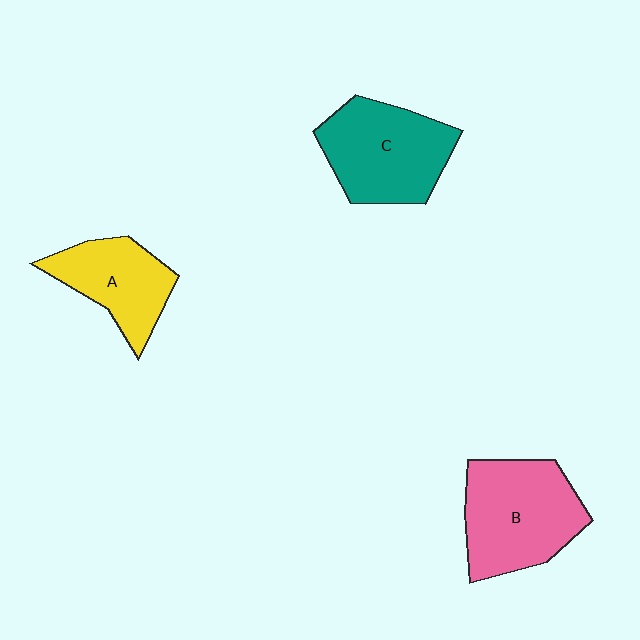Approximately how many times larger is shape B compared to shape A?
Approximately 1.4 times.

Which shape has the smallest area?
Shape A (yellow).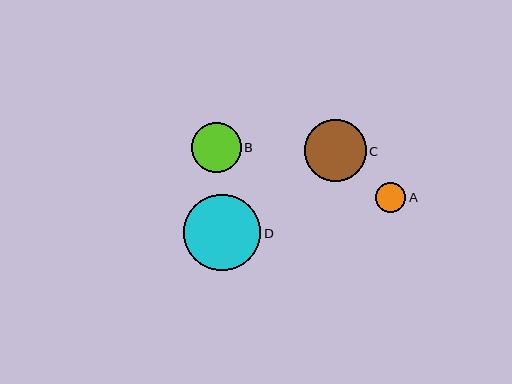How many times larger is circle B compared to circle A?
Circle B is approximately 1.7 times the size of circle A.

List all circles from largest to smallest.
From largest to smallest: D, C, B, A.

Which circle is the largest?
Circle D is the largest with a size of approximately 77 pixels.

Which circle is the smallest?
Circle A is the smallest with a size of approximately 30 pixels.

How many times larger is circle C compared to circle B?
Circle C is approximately 1.2 times the size of circle B.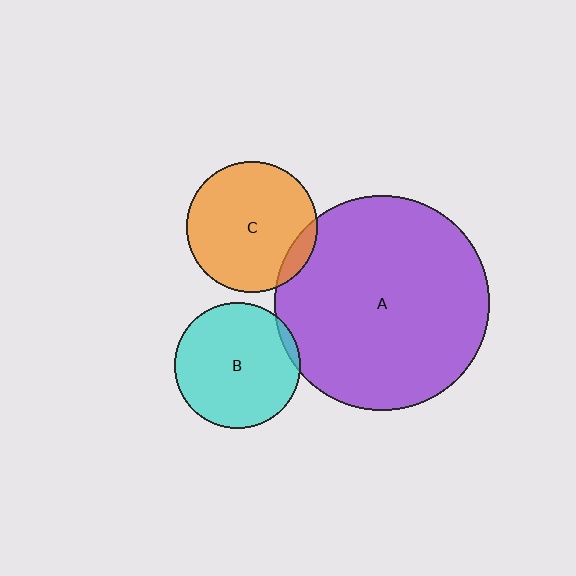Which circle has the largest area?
Circle A (purple).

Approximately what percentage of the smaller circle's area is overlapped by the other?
Approximately 10%.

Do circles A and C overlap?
Yes.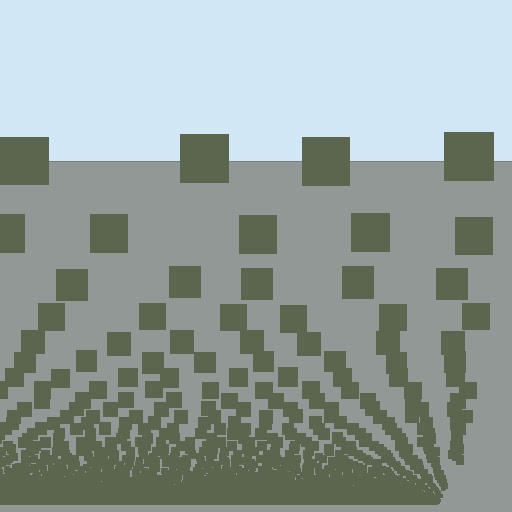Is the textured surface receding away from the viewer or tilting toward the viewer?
The surface appears to tilt toward the viewer. Texture elements get larger and sparser toward the top.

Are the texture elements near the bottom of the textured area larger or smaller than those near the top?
Smaller. The gradient is inverted — elements near the bottom are smaller and denser.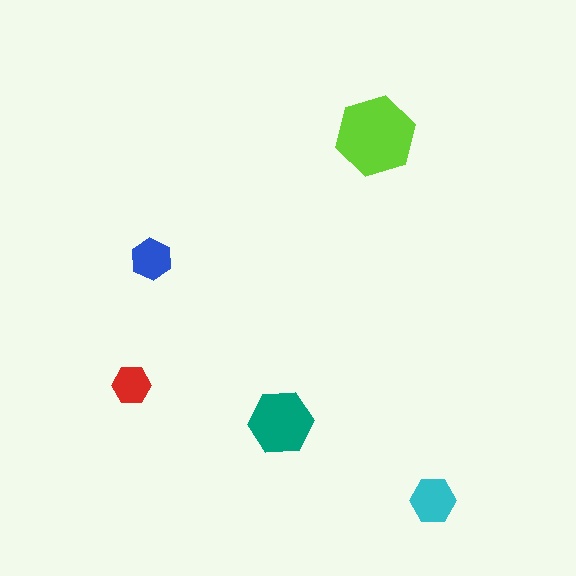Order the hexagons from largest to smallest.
the lime one, the teal one, the cyan one, the blue one, the red one.